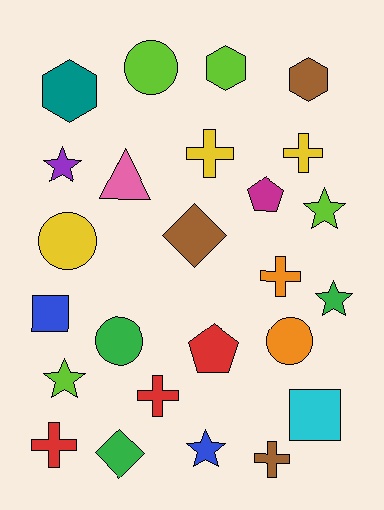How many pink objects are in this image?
There is 1 pink object.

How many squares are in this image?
There are 2 squares.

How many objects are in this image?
There are 25 objects.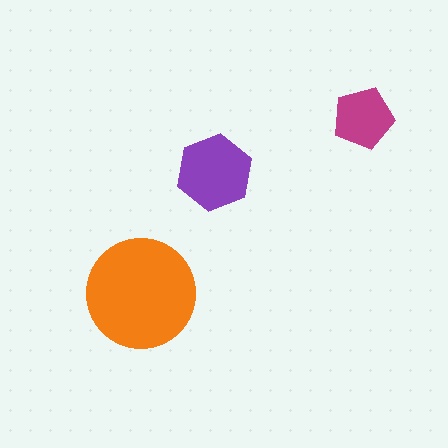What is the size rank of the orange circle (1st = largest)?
1st.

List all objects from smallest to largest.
The magenta pentagon, the purple hexagon, the orange circle.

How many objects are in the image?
There are 3 objects in the image.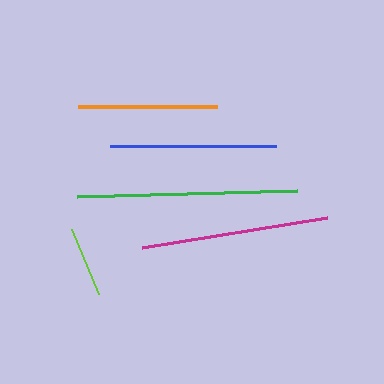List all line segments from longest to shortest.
From longest to shortest: green, magenta, blue, orange, lime.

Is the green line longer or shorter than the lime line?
The green line is longer than the lime line.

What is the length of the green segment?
The green segment is approximately 220 pixels long.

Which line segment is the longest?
The green line is the longest at approximately 220 pixels.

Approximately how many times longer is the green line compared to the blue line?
The green line is approximately 1.3 times the length of the blue line.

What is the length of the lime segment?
The lime segment is approximately 70 pixels long.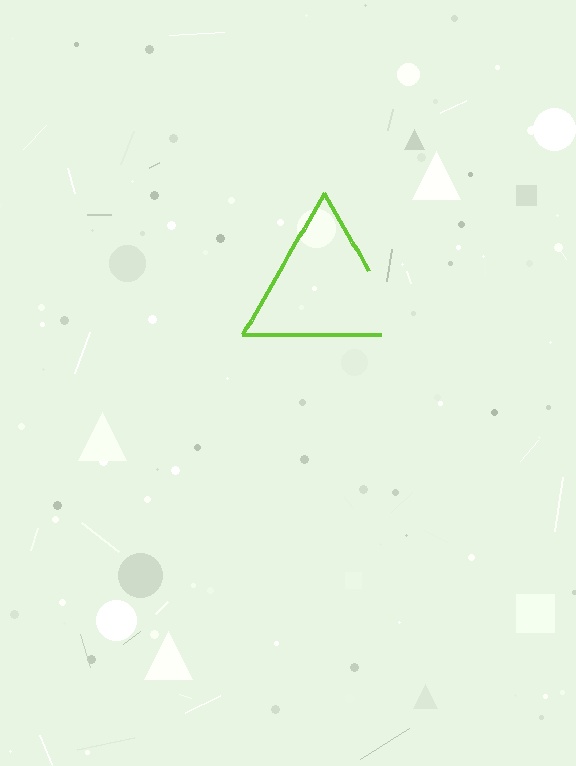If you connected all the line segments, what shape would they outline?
They would outline a triangle.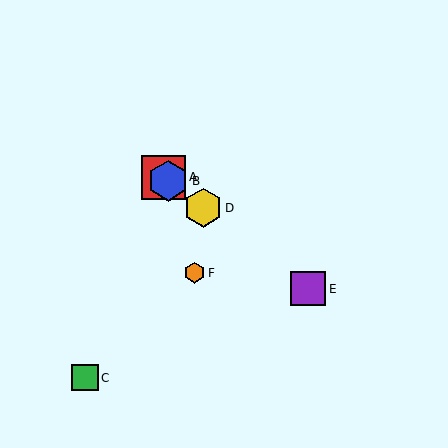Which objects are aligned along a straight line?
Objects A, B, D, E are aligned along a straight line.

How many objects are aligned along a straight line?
4 objects (A, B, D, E) are aligned along a straight line.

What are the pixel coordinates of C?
Object C is at (85, 378).